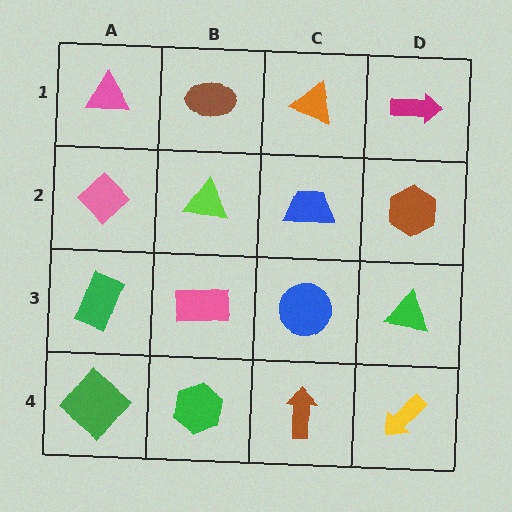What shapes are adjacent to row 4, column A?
A green rectangle (row 3, column A), a green hexagon (row 4, column B).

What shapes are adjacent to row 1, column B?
A lime triangle (row 2, column B), a pink triangle (row 1, column A), an orange triangle (row 1, column C).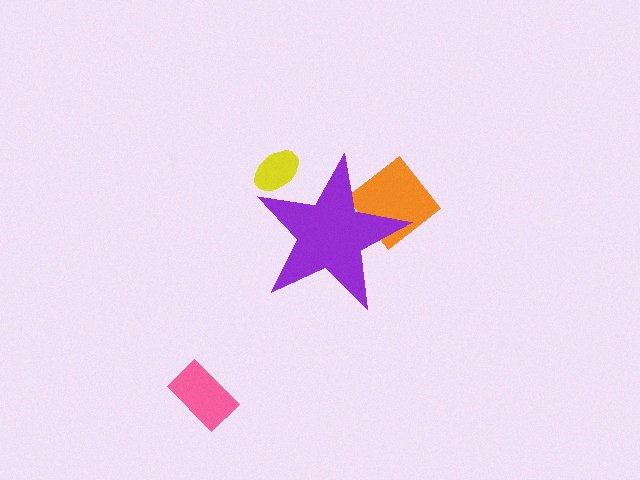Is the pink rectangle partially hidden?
No, the pink rectangle is fully visible.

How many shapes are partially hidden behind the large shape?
2 shapes are partially hidden.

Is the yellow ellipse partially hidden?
Yes, the yellow ellipse is partially hidden behind the purple star.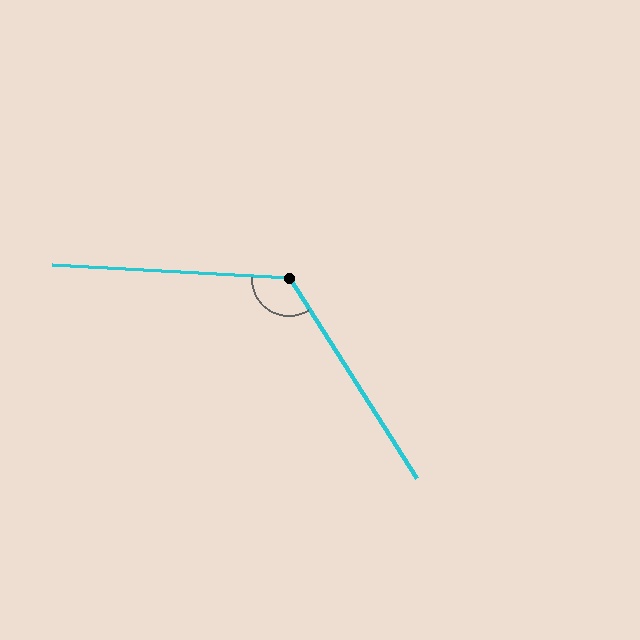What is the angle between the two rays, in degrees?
Approximately 126 degrees.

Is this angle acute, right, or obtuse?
It is obtuse.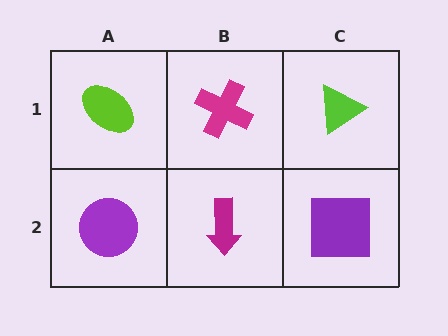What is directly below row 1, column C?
A purple square.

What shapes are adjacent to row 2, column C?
A lime triangle (row 1, column C), a magenta arrow (row 2, column B).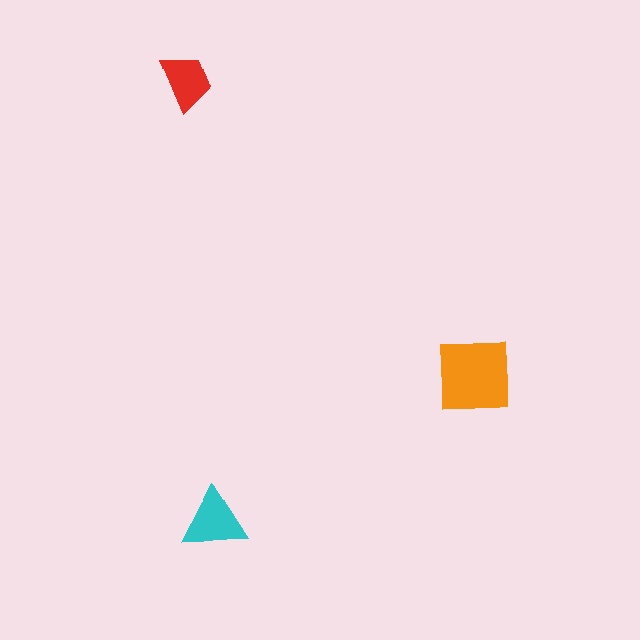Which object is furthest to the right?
The orange square is rightmost.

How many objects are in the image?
There are 3 objects in the image.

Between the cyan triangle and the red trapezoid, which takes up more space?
The cyan triangle.